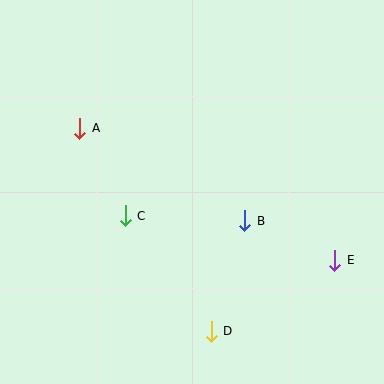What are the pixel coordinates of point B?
Point B is at (245, 221).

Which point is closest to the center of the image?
Point B at (245, 221) is closest to the center.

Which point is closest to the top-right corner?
Point B is closest to the top-right corner.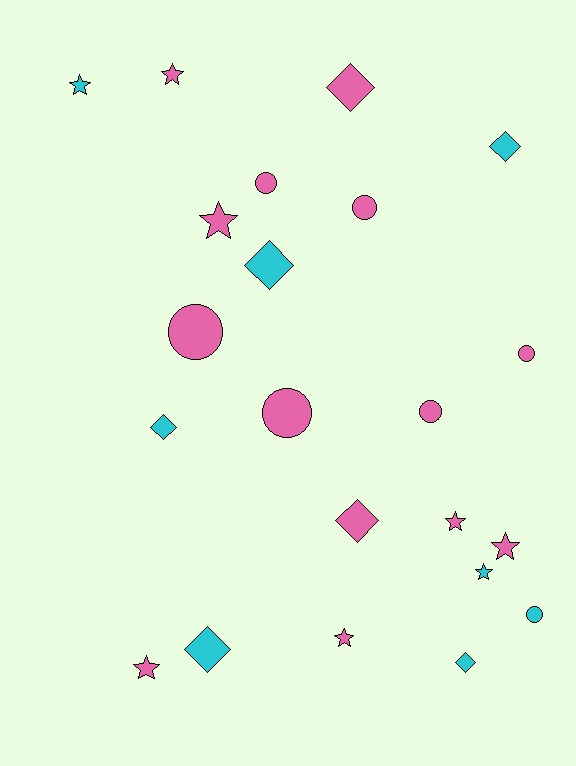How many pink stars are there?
There are 6 pink stars.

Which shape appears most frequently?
Star, with 8 objects.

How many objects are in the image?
There are 22 objects.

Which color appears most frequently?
Pink, with 14 objects.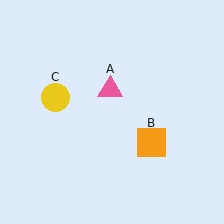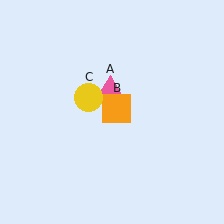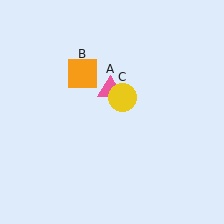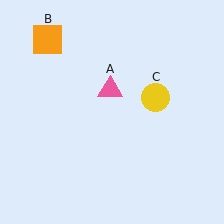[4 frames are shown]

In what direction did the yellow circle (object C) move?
The yellow circle (object C) moved right.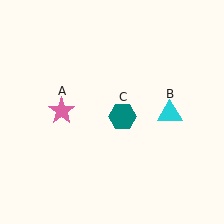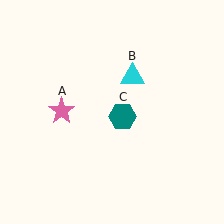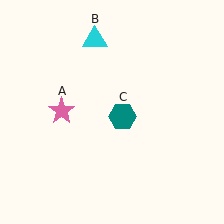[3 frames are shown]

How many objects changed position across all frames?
1 object changed position: cyan triangle (object B).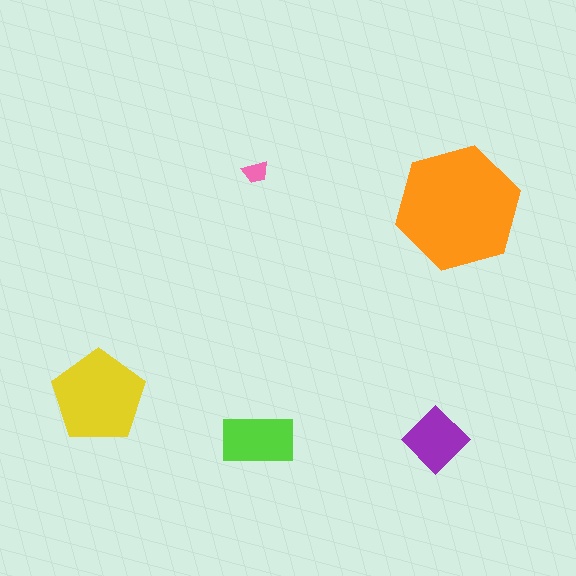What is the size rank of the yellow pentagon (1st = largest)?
2nd.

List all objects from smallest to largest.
The pink trapezoid, the purple diamond, the lime rectangle, the yellow pentagon, the orange hexagon.